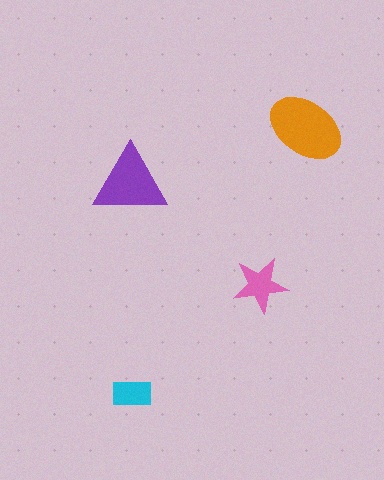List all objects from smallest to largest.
The cyan rectangle, the pink star, the purple triangle, the orange ellipse.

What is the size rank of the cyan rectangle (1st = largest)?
4th.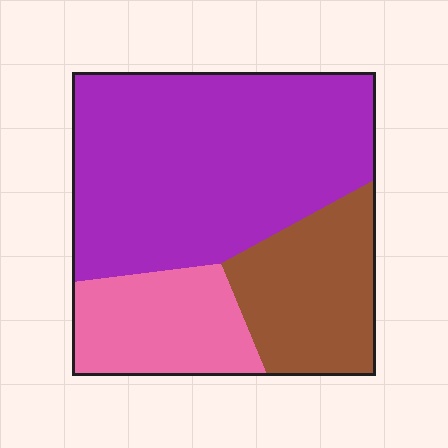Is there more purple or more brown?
Purple.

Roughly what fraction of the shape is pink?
Pink covers roughly 20% of the shape.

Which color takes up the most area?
Purple, at roughly 55%.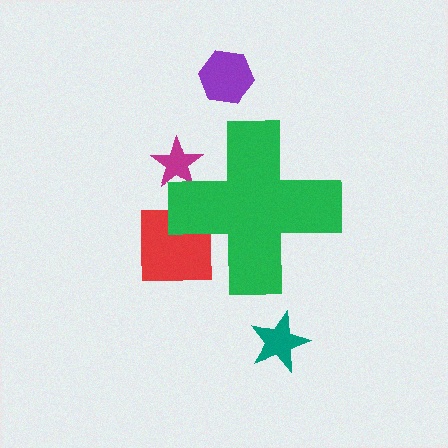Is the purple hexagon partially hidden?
No, the purple hexagon is fully visible.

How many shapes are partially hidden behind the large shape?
3 shapes are partially hidden.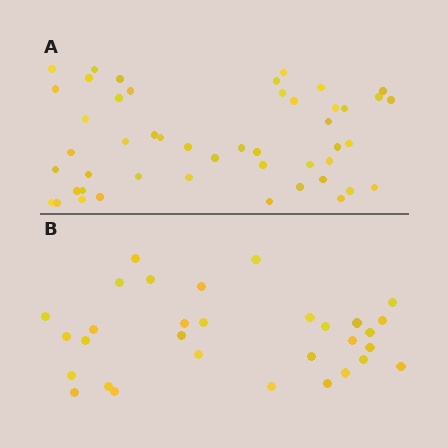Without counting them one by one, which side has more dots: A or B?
Region A (the top region) has more dots.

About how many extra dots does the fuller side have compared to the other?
Region A has approximately 15 more dots than region B.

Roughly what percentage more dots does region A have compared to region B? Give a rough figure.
About 55% more.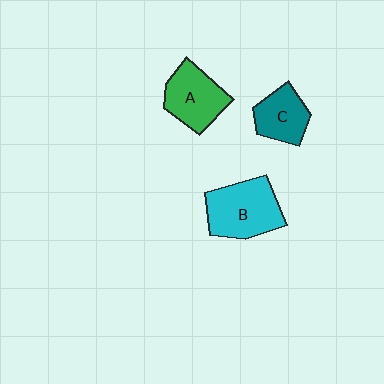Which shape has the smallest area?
Shape C (teal).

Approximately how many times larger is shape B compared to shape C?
Approximately 1.6 times.